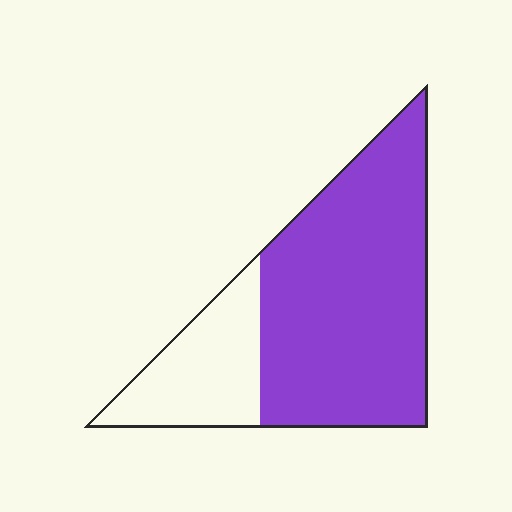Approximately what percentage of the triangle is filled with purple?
Approximately 75%.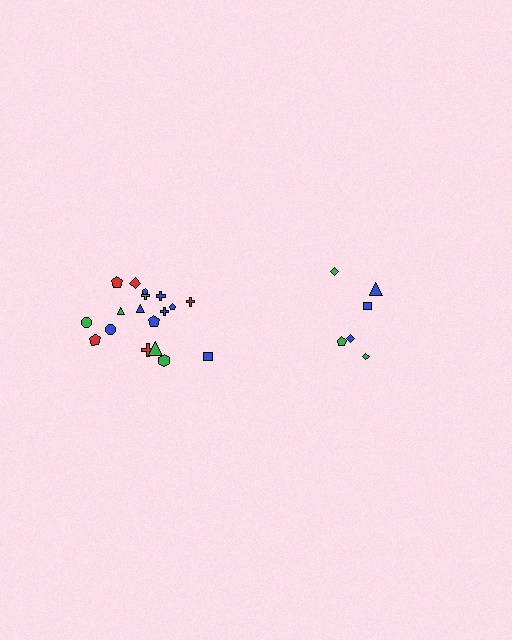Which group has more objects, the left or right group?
The left group.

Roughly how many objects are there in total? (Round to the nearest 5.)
Roughly 25 objects in total.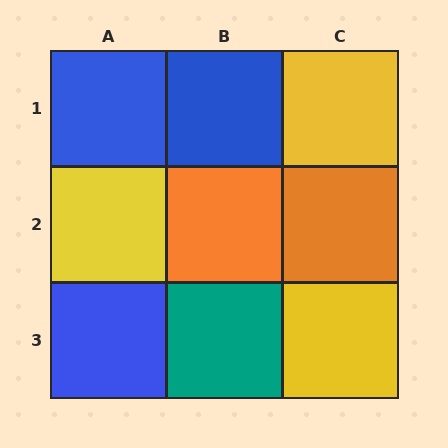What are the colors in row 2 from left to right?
Yellow, orange, orange.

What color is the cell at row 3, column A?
Blue.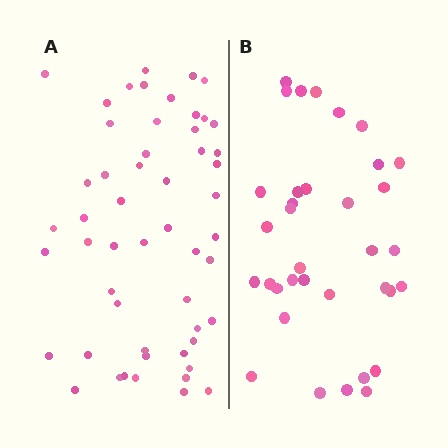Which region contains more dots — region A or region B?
Region A (the left region) has more dots.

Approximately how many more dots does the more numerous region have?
Region A has approximately 20 more dots than region B.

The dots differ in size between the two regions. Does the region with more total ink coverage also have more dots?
No. Region B has more total ink coverage because its dots are larger, but region A actually contains more individual dots. Total area can be misleading — the number of items is what matters here.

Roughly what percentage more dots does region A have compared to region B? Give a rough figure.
About 50% more.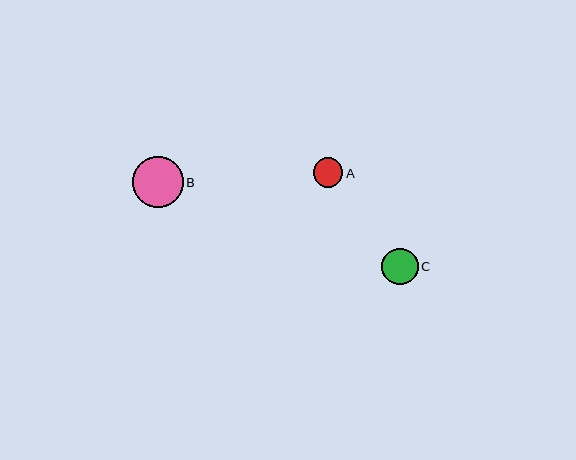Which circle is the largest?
Circle B is the largest with a size of approximately 51 pixels.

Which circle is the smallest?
Circle A is the smallest with a size of approximately 30 pixels.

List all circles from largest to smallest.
From largest to smallest: B, C, A.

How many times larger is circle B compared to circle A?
Circle B is approximately 1.7 times the size of circle A.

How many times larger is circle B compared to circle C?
Circle B is approximately 1.4 times the size of circle C.